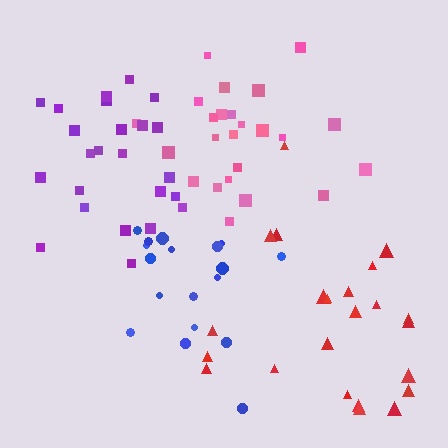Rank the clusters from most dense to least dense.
purple, pink, blue, red.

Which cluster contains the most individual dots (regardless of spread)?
Pink (24).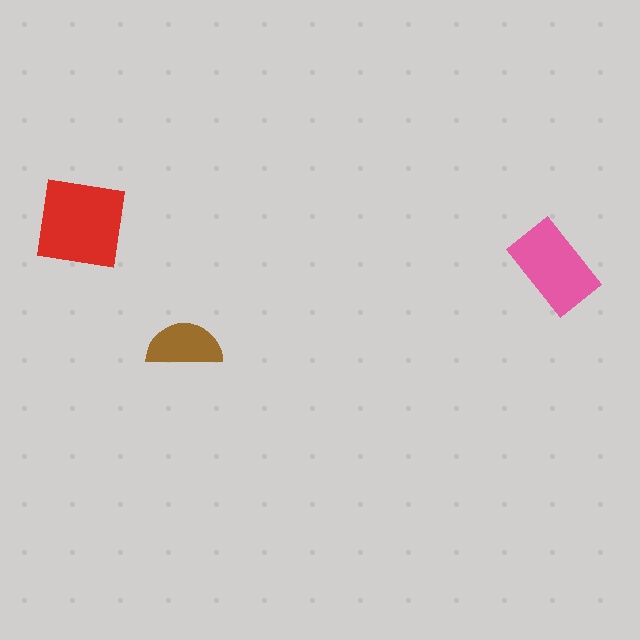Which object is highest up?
The red square is topmost.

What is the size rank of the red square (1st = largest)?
1st.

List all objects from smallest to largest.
The brown semicircle, the pink rectangle, the red square.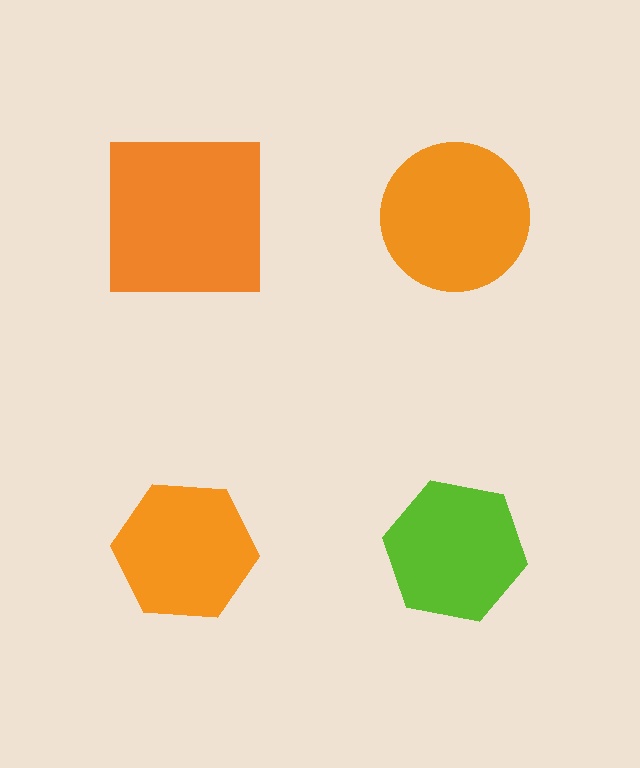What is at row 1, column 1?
An orange square.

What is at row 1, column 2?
An orange circle.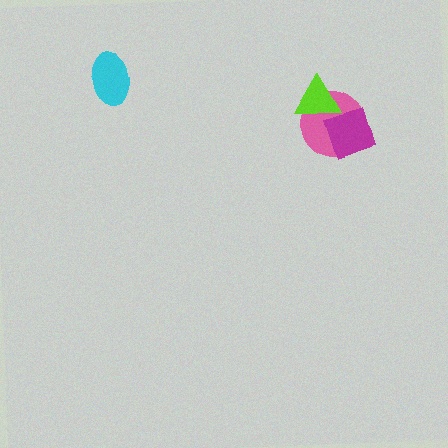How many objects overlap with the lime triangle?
2 objects overlap with the lime triangle.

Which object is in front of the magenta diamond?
The lime triangle is in front of the magenta diamond.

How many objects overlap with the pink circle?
2 objects overlap with the pink circle.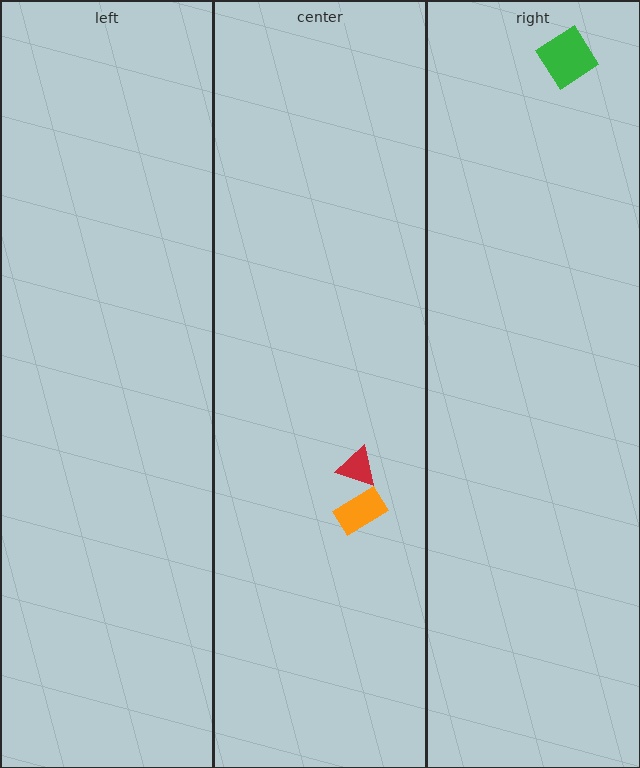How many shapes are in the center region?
2.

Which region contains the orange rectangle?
The center region.